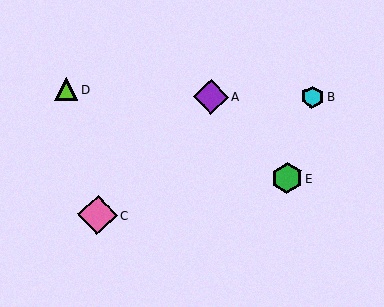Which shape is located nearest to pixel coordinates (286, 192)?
The green hexagon (labeled E) at (287, 178) is nearest to that location.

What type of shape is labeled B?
Shape B is a cyan hexagon.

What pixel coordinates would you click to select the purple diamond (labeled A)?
Click at (211, 97) to select the purple diamond A.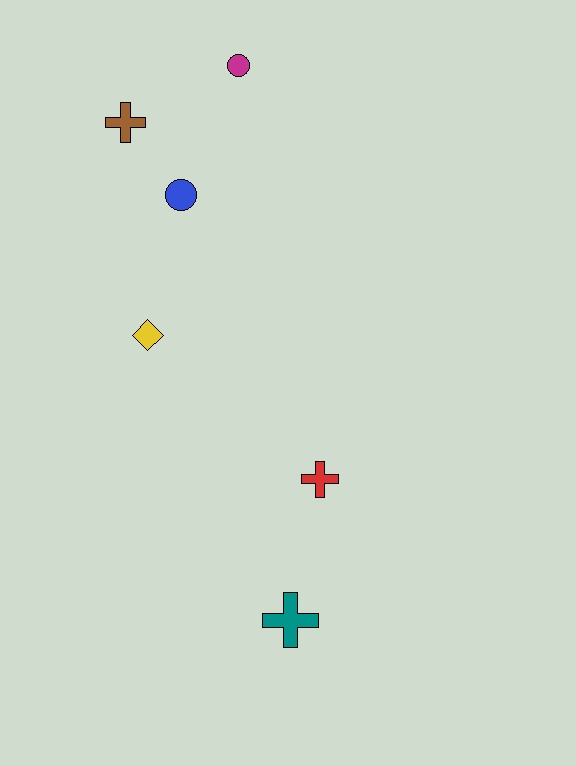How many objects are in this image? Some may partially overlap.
There are 6 objects.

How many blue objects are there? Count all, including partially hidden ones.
There is 1 blue object.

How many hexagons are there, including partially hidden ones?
There are no hexagons.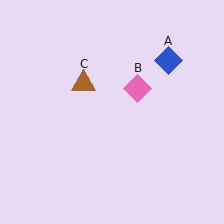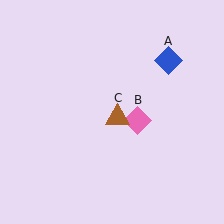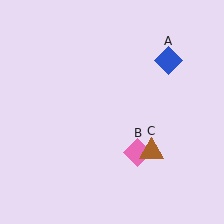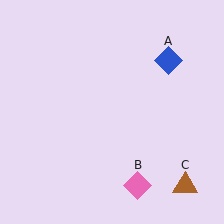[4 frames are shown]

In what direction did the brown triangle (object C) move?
The brown triangle (object C) moved down and to the right.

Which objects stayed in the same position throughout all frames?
Blue diamond (object A) remained stationary.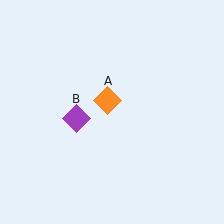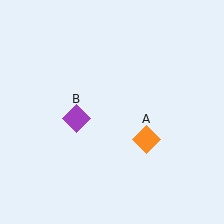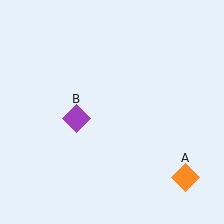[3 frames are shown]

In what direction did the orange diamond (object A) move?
The orange diamond (object A) moved down and to the right.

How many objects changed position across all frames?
1 object changed position: orange diamond (object A).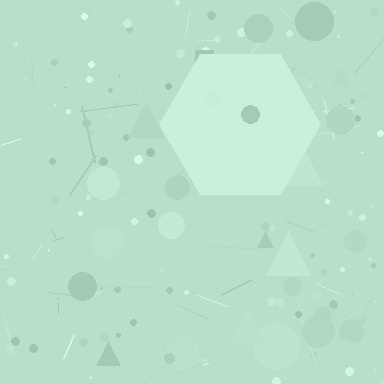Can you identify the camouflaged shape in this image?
The camouflaged shape is a hexagon.